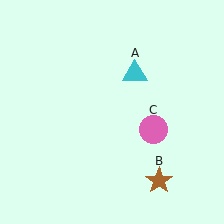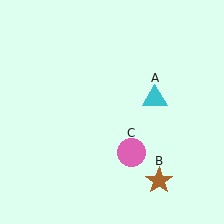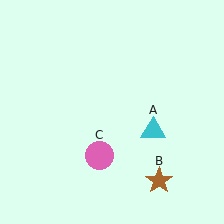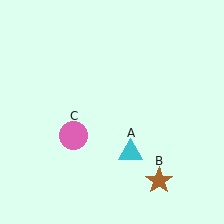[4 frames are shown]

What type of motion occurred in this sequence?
The cyan triangle (object A), pink circle (object C) rotated clockwise around the center of the scene.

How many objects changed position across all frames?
2 objects changed position: cyan triangle (object A), pink circle (object C).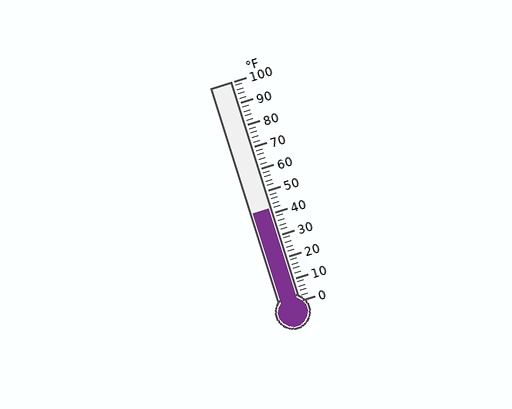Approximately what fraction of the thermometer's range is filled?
The thermometer is filled to approximately 40% of its range.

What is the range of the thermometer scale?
The thermometer scale ranges from 0°F to 100°F.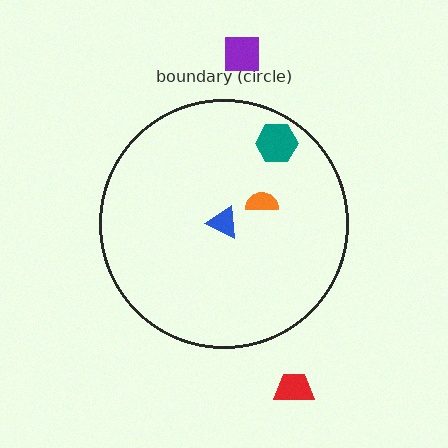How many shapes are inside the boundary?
3 inside, 2 outside.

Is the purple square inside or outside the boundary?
Outside.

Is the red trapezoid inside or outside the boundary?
Outside.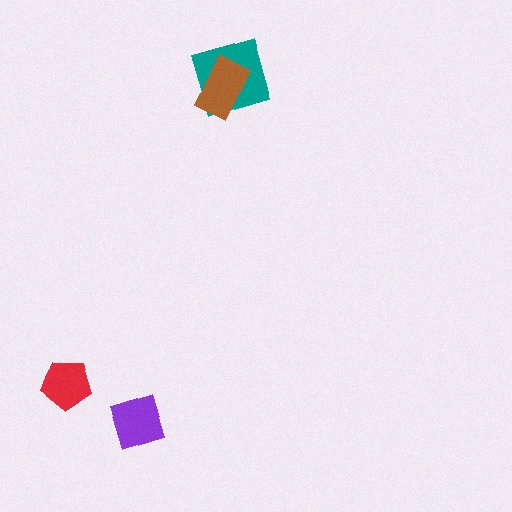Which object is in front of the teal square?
The brown rectangle is in front of the teal square.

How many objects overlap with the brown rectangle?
1 object overlaps with the brown rectangle.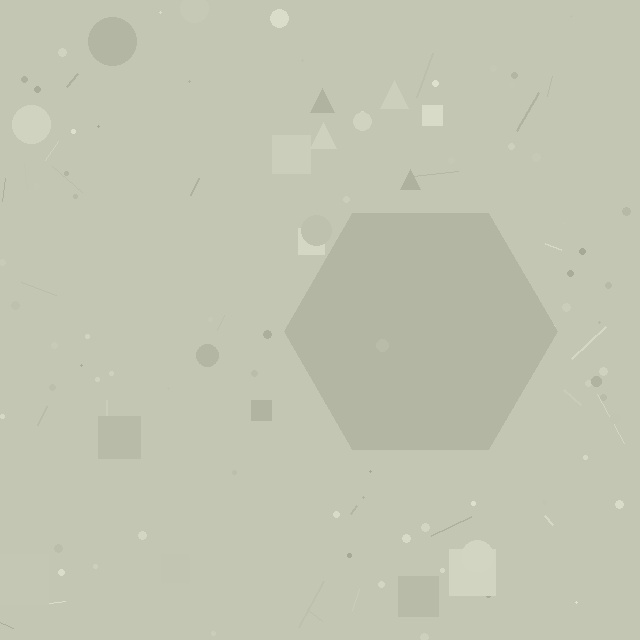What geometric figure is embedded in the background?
A hexagon is embedded in the background.